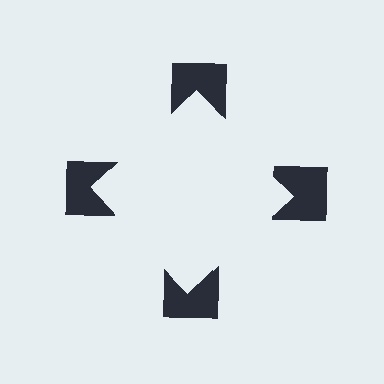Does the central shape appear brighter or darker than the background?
It typically appears slightly brighter than the background, even though no actual brightness change is drawn.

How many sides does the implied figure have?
4 sides.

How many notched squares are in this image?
There are 4 — one at each vertex of the illusory square.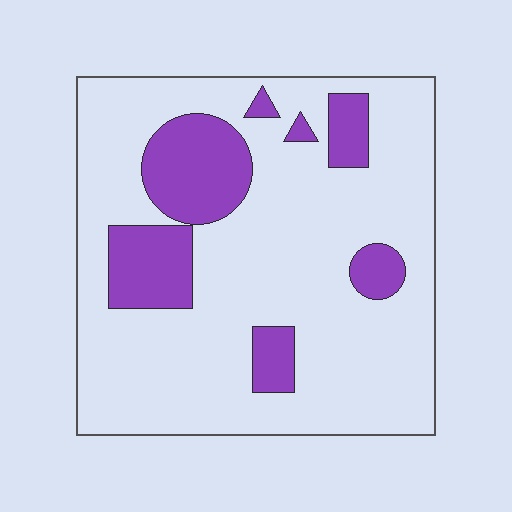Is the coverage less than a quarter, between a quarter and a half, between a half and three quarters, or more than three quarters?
Less than a quarter.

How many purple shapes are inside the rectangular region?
7.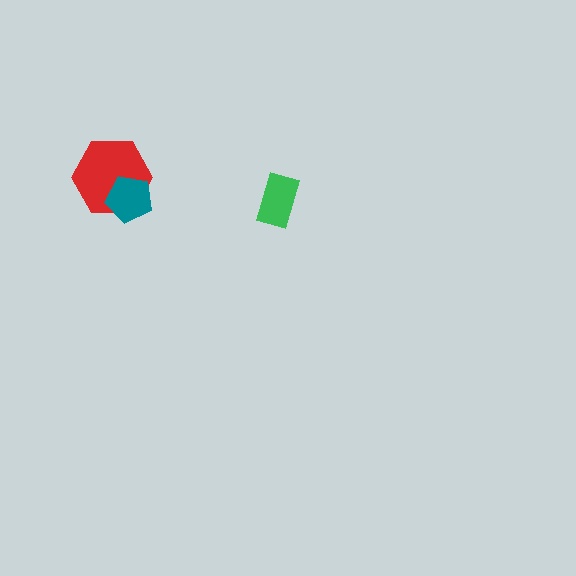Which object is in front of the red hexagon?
The teal pentagon is in front of the red hexagon.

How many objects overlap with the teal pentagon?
1 object overlaps with the teal pentagon.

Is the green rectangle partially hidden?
No, no other shape covers it.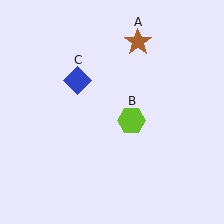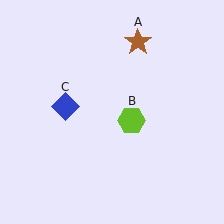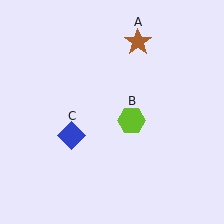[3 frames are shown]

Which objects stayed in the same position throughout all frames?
Brown star (object A) and lime hexagon (object B) remained stationary.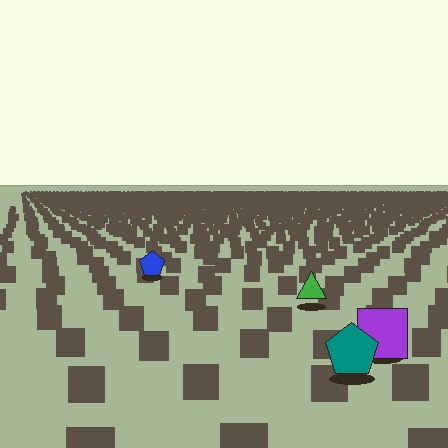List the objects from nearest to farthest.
From nearest to farthest: the teal pentagon, the purple square, the green triangle, the blue pentagon.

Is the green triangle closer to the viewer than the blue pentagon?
Yes. The green triangle is closer — you can tell from the texture gradient: the ground texture is coarser near it.